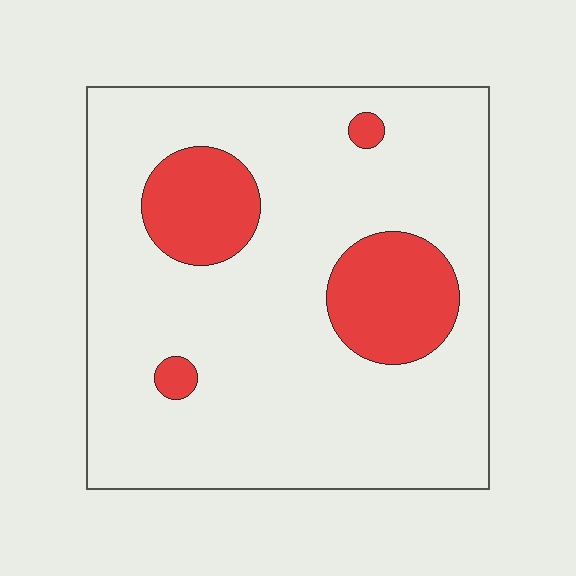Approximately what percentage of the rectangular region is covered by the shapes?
Approximately 15%.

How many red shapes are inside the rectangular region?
4.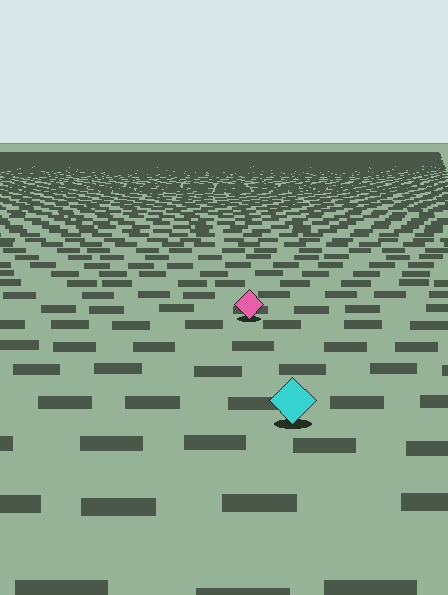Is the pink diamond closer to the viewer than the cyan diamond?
No. The cyan diamond is closer — you can tell from the texture gradient: the ground texture is coarser near it.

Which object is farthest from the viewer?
The pink diamond is farthest from the viewer. It appears smaller and the ground texture around it is denser.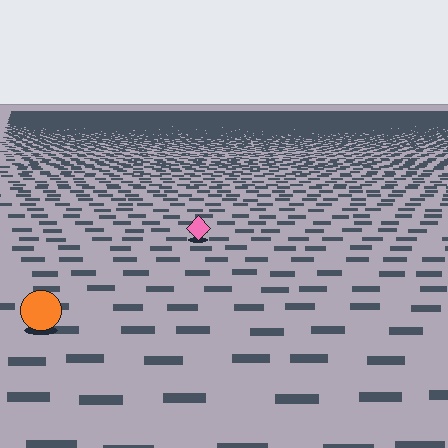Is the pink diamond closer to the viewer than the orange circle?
No. The orange circle is closer — you can tell from the texture gradient: the ground texture is coarser near it.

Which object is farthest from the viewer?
The pink diamond is farthest from the viewer. It appears smaller and the ground texture around it is denser.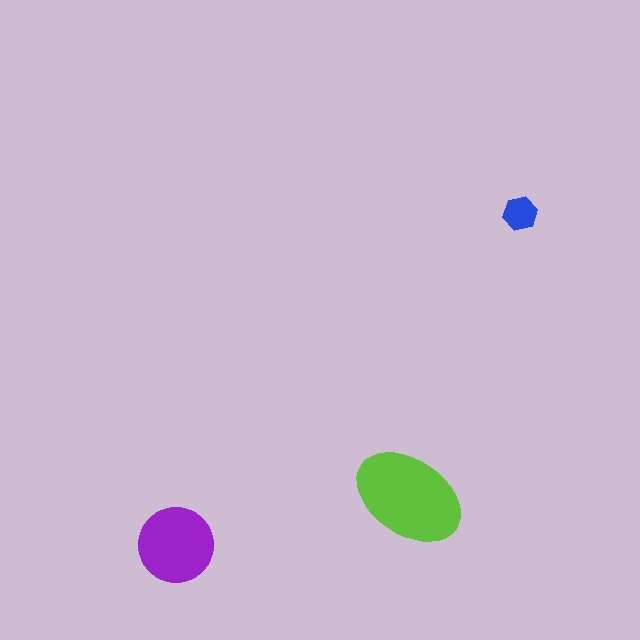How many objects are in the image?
There are 3 objects in the image.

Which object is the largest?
The lime ellipse.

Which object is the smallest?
The blue hexagon.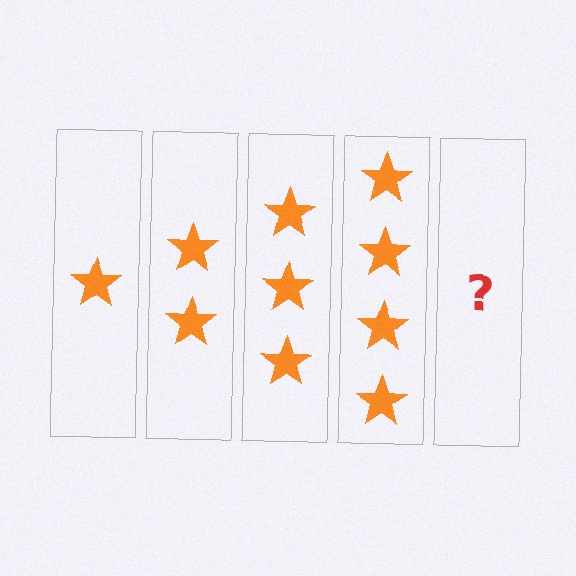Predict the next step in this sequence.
The next step is 5 stars.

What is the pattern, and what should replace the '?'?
The pattern is that each step adds one more star. The '?' should be 5 stars.